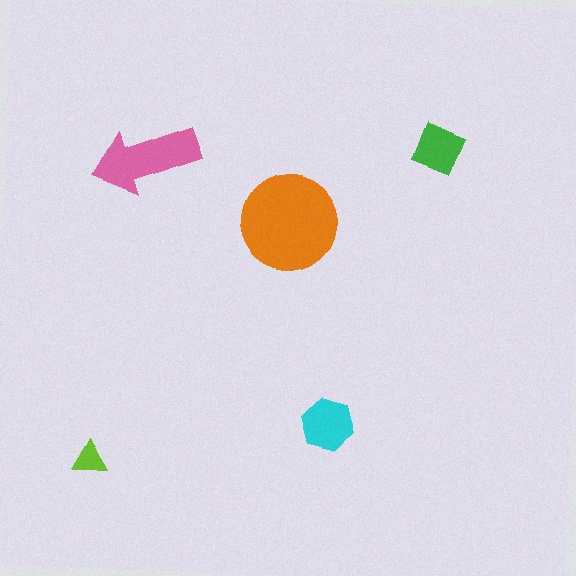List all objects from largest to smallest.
The orange circle, the pink arrow, the cyan hexagon, the green square, the lime triangle.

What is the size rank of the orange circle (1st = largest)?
1st.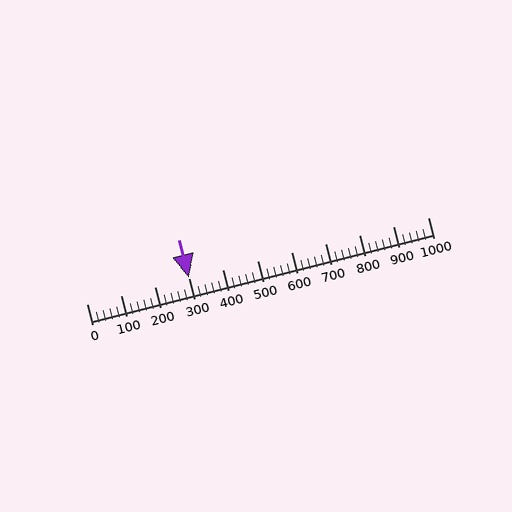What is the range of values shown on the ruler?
The ruler shows values from 0 to 1000.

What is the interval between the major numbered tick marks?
The major tick marks are spaced 100 units apart.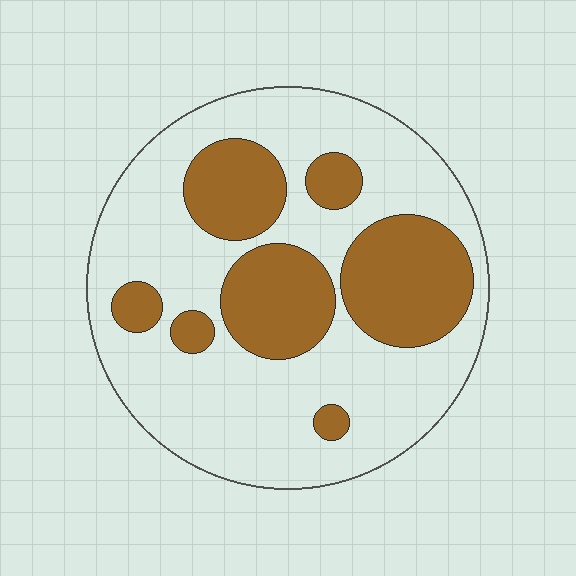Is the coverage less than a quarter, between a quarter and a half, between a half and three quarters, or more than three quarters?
Between a quarter and a half.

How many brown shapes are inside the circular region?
7.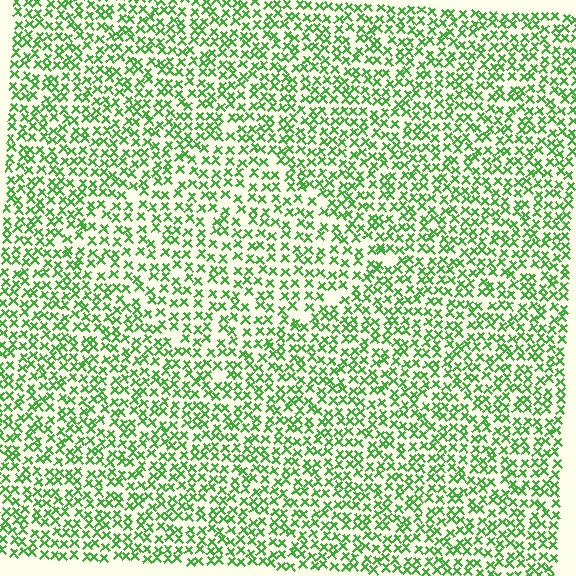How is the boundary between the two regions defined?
The boundary is defined by a change in element density (approximately 1.4x ratio). All elements are the same color, size, and shape.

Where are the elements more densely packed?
The elements are more densely packed outside the diamond boundary.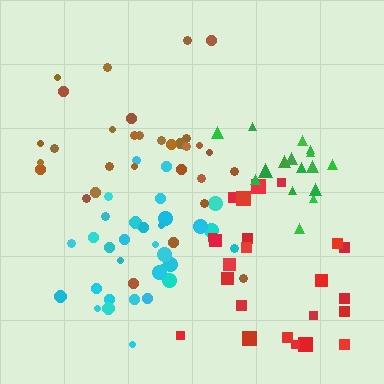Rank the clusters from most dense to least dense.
green, cyan, brown, red.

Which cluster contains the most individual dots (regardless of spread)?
Cyan (32).